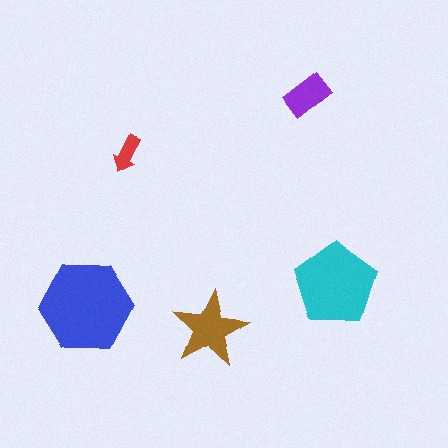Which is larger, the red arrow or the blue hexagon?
The blue hexagon.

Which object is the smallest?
The red arrow.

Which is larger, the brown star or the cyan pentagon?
The cyan pentagon.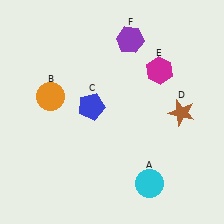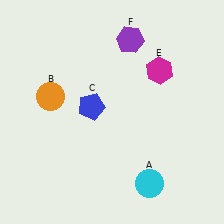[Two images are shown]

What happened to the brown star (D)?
The brown star (D) was removed in Image 2. It was in the bottom-right area of Image 1.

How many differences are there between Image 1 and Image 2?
There is 1 difference between the two images.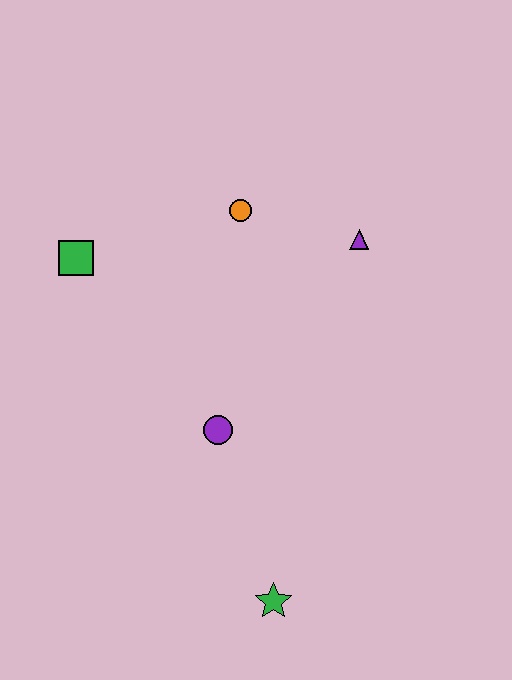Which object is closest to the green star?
The purple circle is closest to the green star.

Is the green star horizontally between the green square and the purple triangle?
Yes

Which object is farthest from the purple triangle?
The green star is farthest from the purple triangle.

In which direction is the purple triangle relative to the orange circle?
The purple triangle is to the right of the orange circle.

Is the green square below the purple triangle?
Yes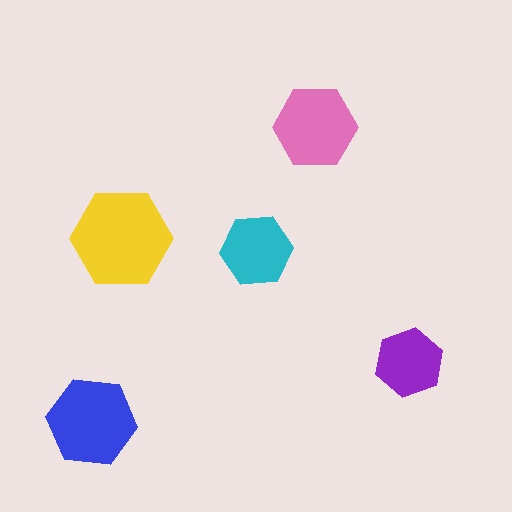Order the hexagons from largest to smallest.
the yellow one, the blue one, the pink one, the cyan one, the purple one.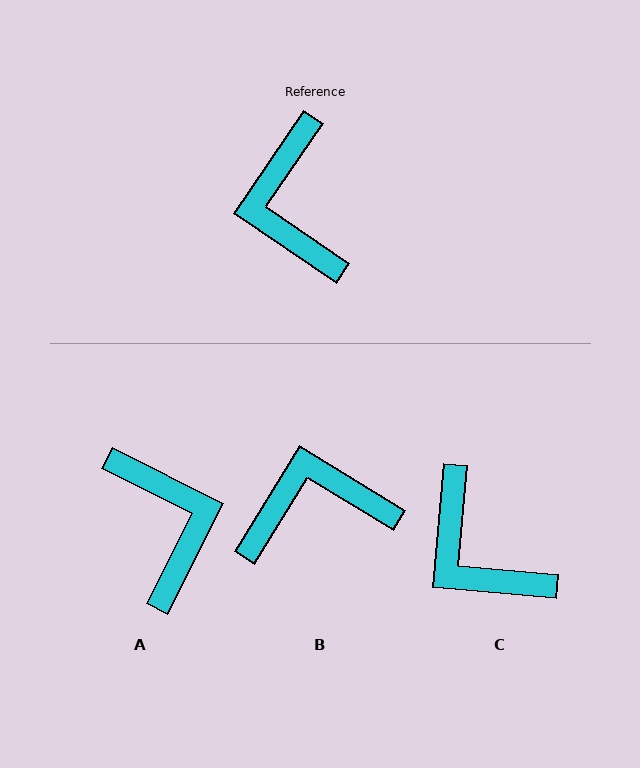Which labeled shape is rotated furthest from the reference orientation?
A, about 172 degrees away.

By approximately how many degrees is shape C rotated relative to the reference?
Approximately 29 degrees counter-clockwise.